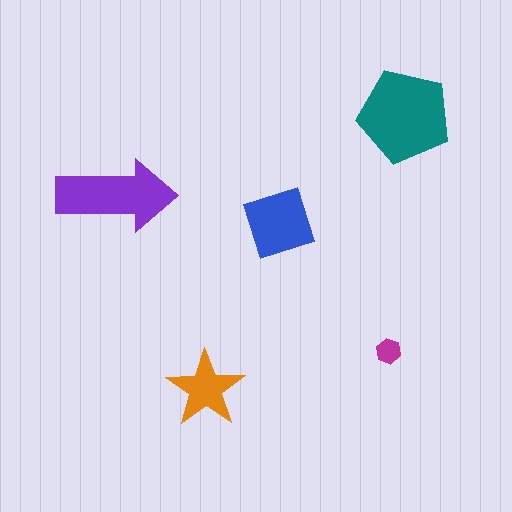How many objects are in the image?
There are 5 objects in the image.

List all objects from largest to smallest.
The teal pentagon, the purple arrow, the blue diamond, the orange star, the magenta hexagon.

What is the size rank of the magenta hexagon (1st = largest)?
5th.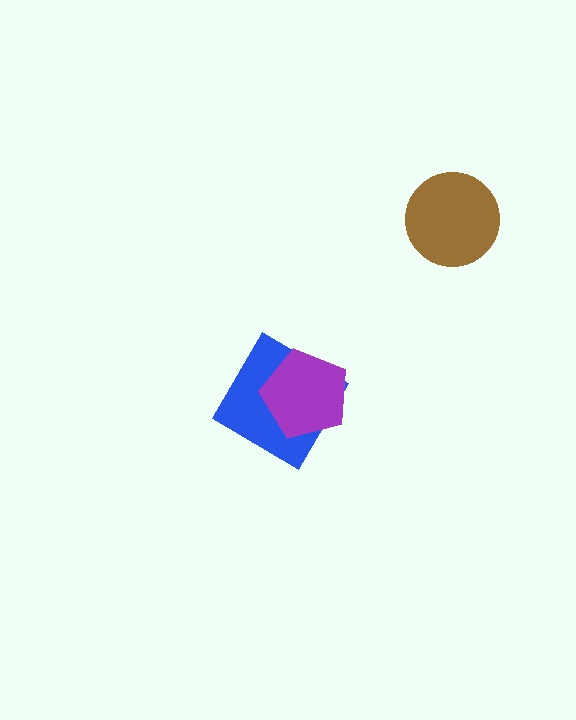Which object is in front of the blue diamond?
The purple pentagon is in front of the blue diamond.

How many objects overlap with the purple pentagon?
1 object overlaps with the purple pentagon.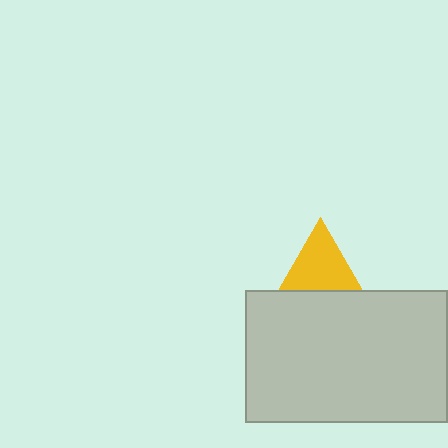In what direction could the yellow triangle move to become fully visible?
The yellow triangle could move up. That would shift it out from behind the light gray rectangle entirely.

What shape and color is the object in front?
The object in front is a light gray rectangle.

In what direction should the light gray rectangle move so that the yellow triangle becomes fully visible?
The light gray rectangle should move down. That is the shortest direction to clear the overlap and leave the yellow triangle fully visible.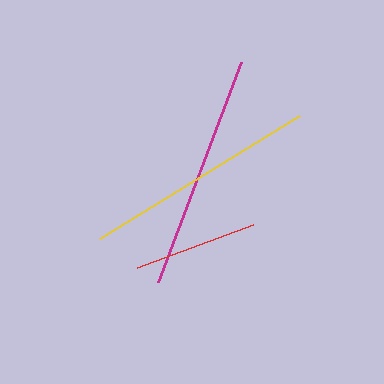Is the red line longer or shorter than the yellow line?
The yellow line is longer than the red line.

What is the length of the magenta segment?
The magenta segment is approximately 235 pixels long.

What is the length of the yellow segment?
The yellow segment is approximately 235 pixels long.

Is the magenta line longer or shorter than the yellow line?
The magenta line is longer than the yellow line.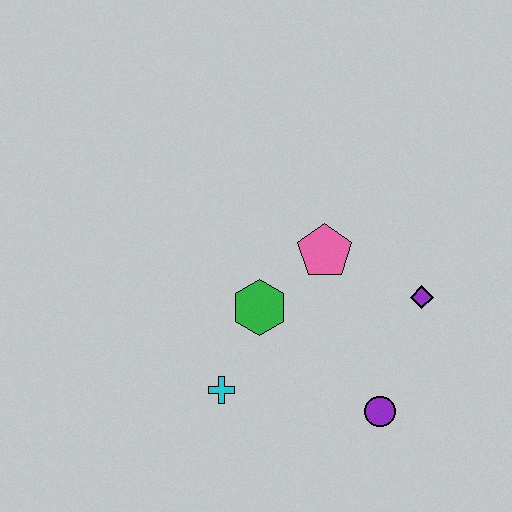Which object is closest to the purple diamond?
The pink pentagon is closest to the purple diamond.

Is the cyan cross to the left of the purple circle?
Yes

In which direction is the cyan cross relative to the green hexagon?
The cyan cross is below the green hexagon.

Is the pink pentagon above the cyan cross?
Yes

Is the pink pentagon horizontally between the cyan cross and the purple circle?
Yes